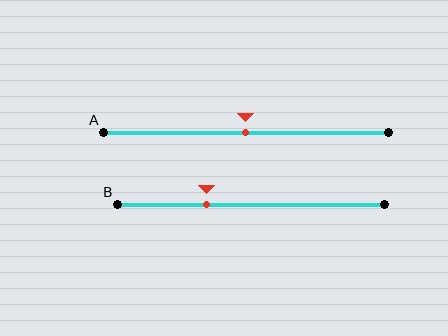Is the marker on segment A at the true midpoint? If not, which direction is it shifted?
Yes, the marker on segment A is at the true midpoint.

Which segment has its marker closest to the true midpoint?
Segment A has its marker closest to the true midpoint.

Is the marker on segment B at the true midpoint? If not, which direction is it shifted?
No, the marker on segment B is shifted to the left by about 17% of the segment length.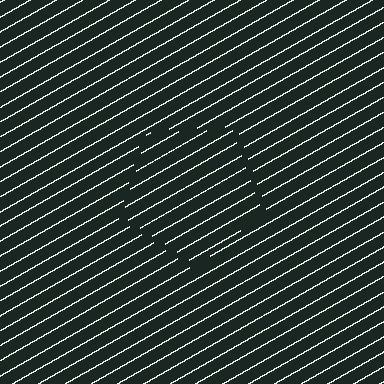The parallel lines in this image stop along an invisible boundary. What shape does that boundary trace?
An illusory pentagon. The interior of the shape contains the same grating, shifted by half a period — the contour is defined by the phase discontinuity where line-ends from the inner and outer gratings abut.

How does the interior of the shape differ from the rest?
The interior of the shape contains the same grating, shifted by half a period — the contour is defined by the phase discontinuity where line-ends from the inner and outer gratings abut.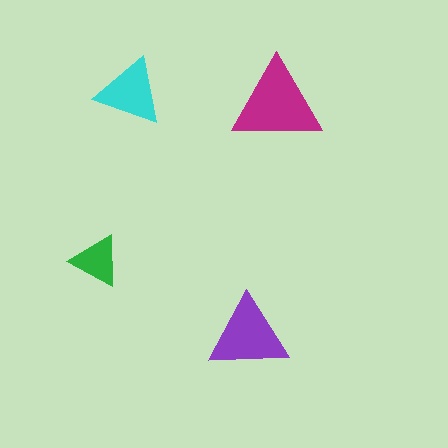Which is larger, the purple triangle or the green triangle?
The purple one.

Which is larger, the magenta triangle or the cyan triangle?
The magenta one.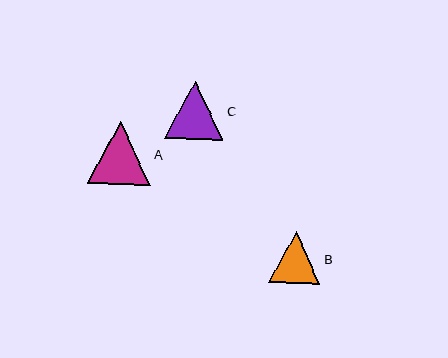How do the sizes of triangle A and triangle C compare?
Triangle A and triangle C are approximately the same size.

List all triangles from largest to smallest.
From largest to smallest: A, C, B.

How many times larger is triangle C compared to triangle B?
Triangle C is approximately 1.1 times the size of triangle B.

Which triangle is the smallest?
Triangle B is the smallest with a size of approximately 52 pixels.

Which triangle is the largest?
Triangle A is the largest with a size of approximately 62 pixels.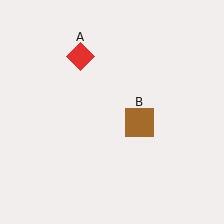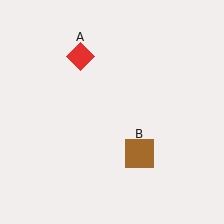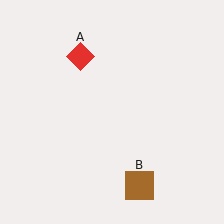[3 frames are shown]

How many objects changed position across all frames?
1 object changed position: brown square (object B).